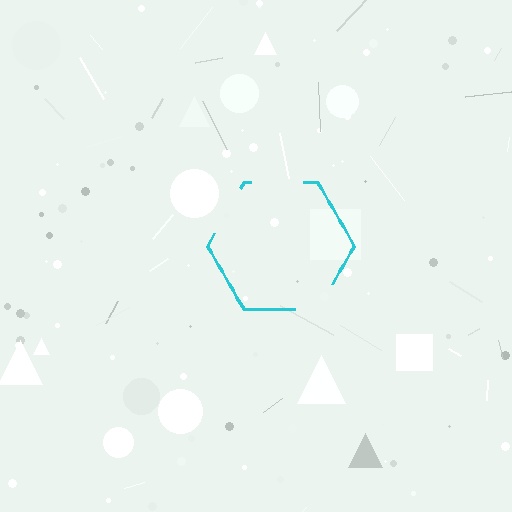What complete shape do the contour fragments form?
The contour fragments form a hexagon.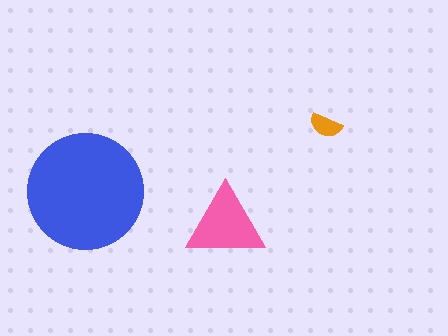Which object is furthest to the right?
The orange semicircle is rightmost.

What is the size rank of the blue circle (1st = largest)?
1st.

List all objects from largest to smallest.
The blue circle, the pink triangle, the orange semicircle.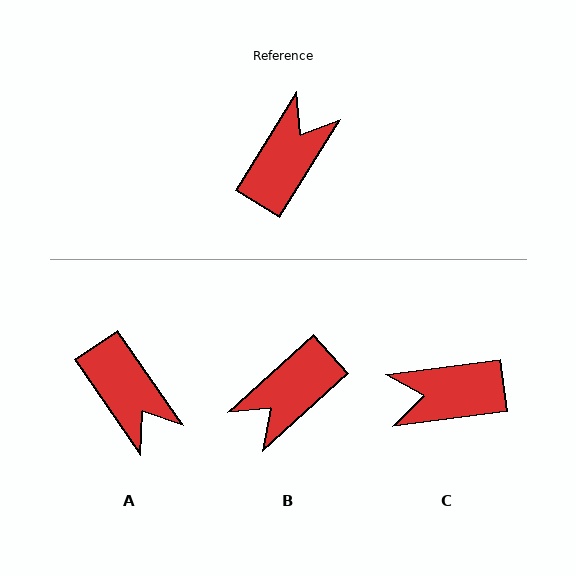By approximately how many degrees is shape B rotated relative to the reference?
Approximately 164 degrees counter-clockwise.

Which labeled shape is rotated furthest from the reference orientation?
B, about 164 degrees away.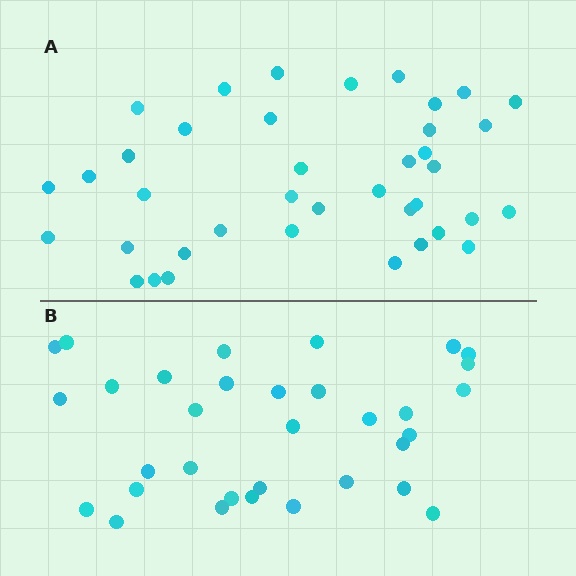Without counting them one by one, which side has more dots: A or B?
Region A (the top region) has more dots.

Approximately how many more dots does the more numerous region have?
Region A has about 6 more dots than region B.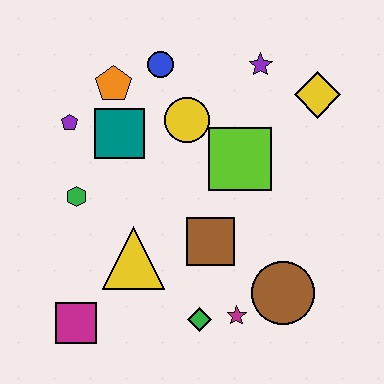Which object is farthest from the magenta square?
The yellow diamond is farthest from the magenta square.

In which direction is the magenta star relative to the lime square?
The magenta star is below the lime square.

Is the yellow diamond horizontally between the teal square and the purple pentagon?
No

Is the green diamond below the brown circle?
Yes